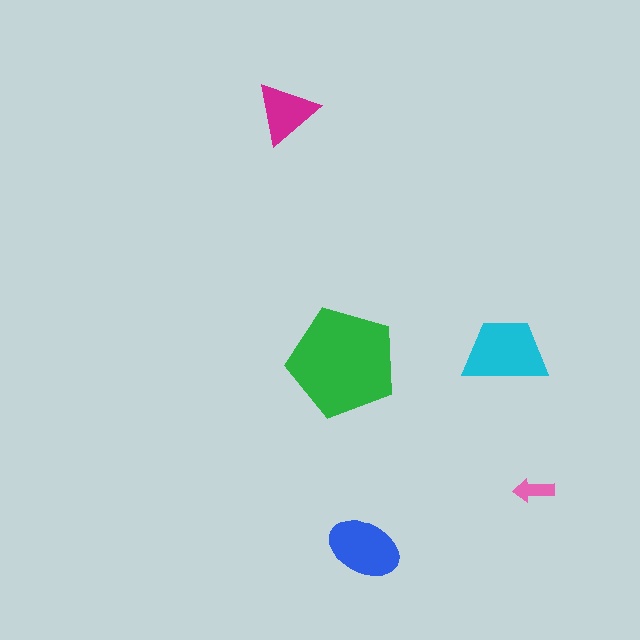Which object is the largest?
The green pentagon.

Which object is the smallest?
The pink arrow.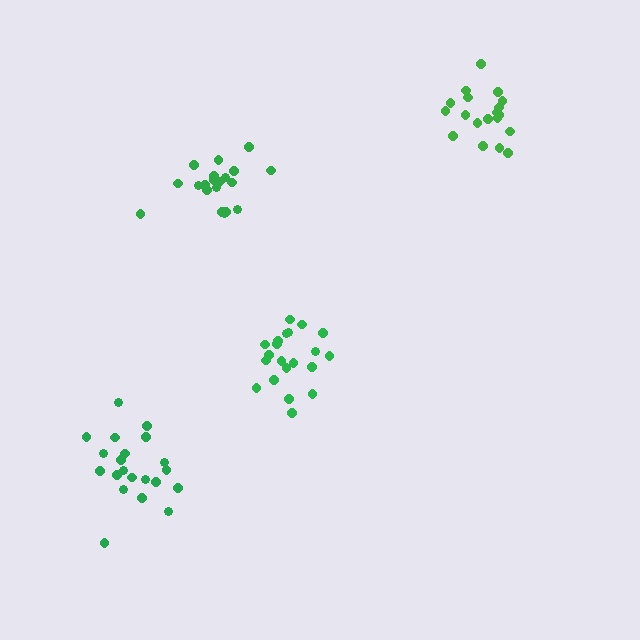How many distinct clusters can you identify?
There are 4 distinct clusters.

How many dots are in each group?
Group 1: 19 dots, Group 2: 20 dots, Group 3: 21 dots, Group 4: 21 dots (81 total).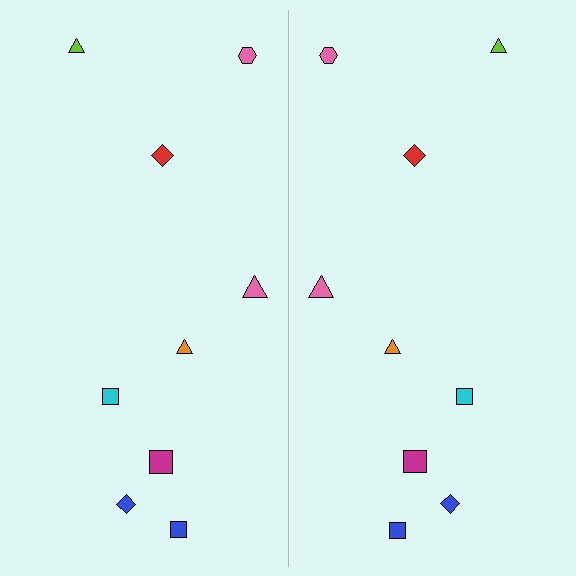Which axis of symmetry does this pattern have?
The pattern has a vertical axis of symmetry running through the center of the image.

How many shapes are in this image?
There are 18 shapes in this image.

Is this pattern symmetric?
Yes, this pattern has bilateral (reflection) symmetry.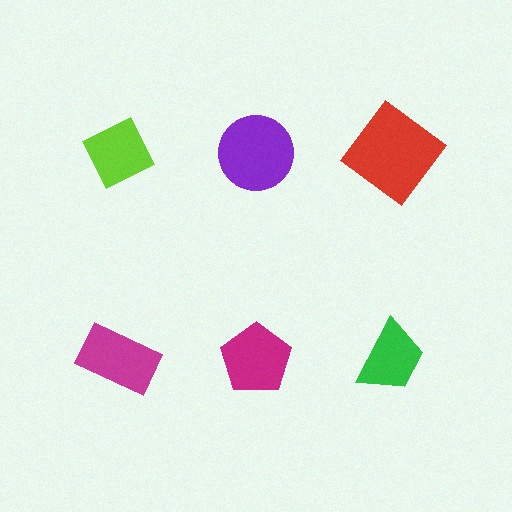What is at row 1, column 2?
A purple circle.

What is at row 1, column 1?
A lime diamond.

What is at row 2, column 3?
A green trapezoid.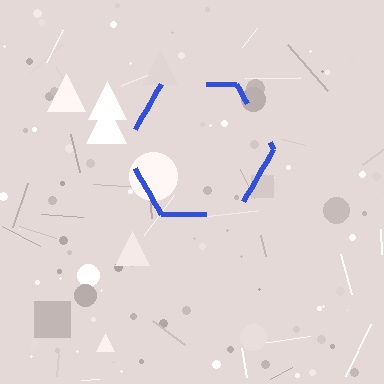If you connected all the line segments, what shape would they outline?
They would outline a hexagon.